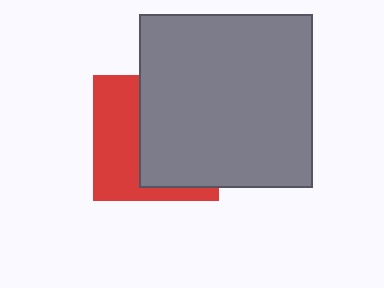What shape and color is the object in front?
The object in front is a gray square.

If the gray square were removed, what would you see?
You would see the complete red square.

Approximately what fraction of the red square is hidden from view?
Roughly 56% of the red square is hidden behind the gray square.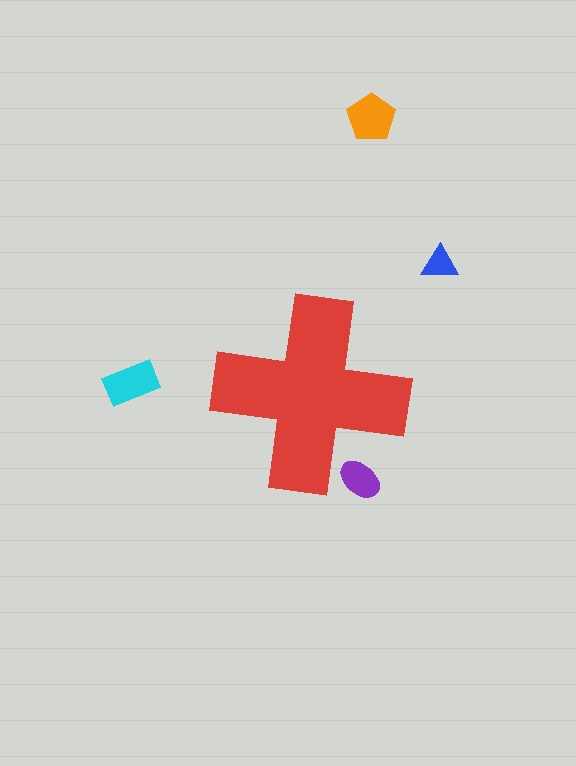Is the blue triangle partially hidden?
No, the blue triangle is fully visible.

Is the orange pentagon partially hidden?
No, the orange pentagon is fully visible.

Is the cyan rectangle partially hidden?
No, the cyan rectangle is fully visible.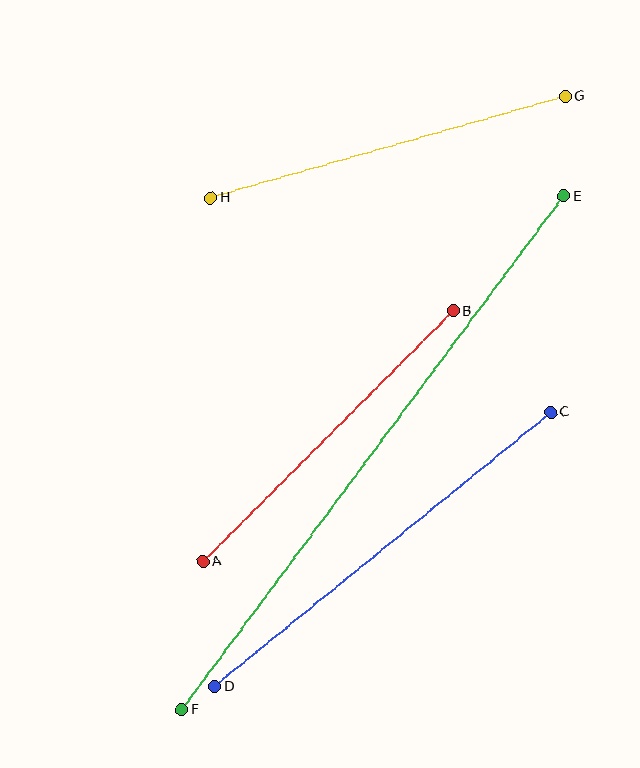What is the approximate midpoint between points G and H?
The midpoint is at approximately (388, 147) pixels.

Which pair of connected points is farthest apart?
Points E and F are farthest apart.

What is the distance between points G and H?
The distance is approximately 369 pixels.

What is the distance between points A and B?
The distance is approximately 354 pixels.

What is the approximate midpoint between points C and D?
The midpoint is at approximately (383, 549) pixels.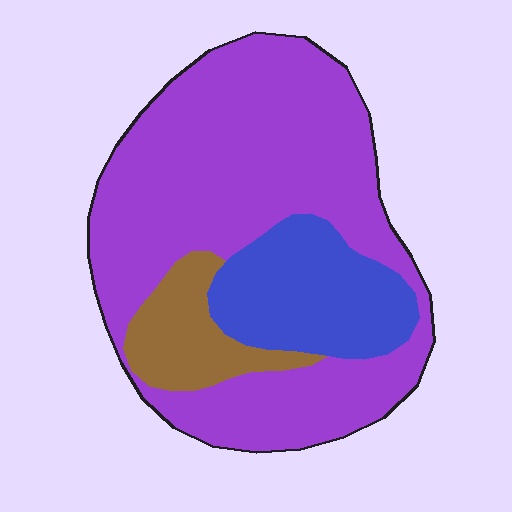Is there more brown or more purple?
Purple.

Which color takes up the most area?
Purple, at roughly 70%.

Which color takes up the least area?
Brown, at roughly 10%.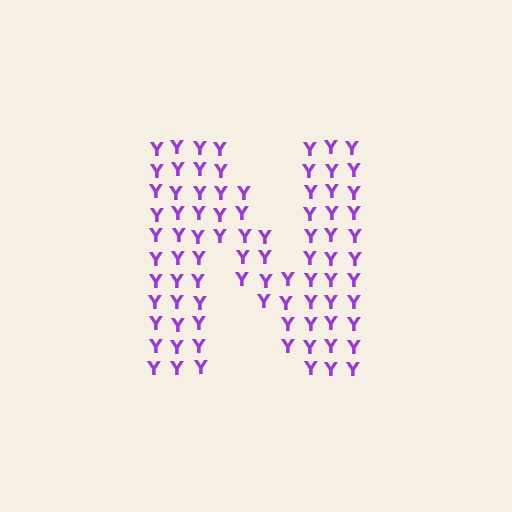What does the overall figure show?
The overall figure shows the letter N.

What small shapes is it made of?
It is made of small letter Y's.